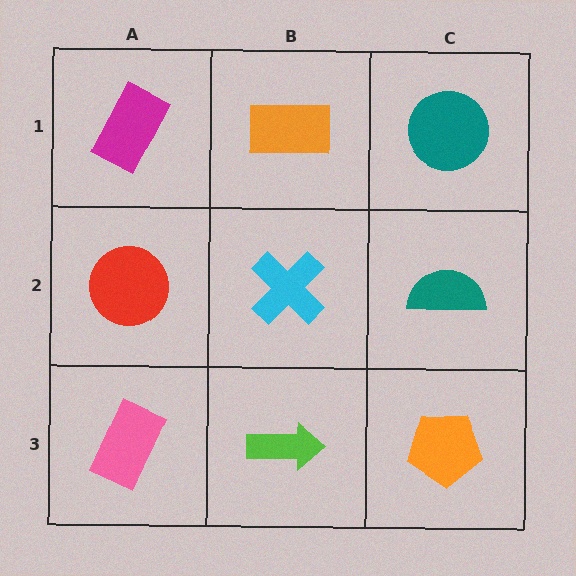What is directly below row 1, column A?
A red circle.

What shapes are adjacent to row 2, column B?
An orange rectangle (row 1, column B), a lime arrow (row 3, column B), a red circle (row 2, column A), a teal semicircle (row 2, column C).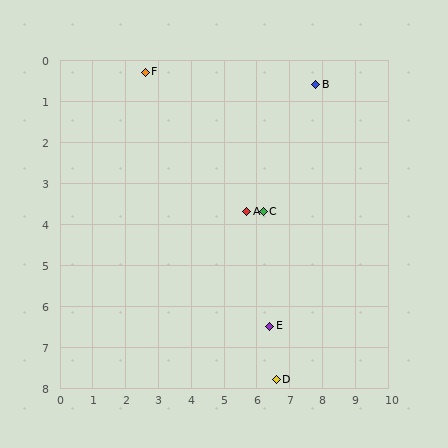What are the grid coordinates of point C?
Point C is at approximately (6.2, 3.7).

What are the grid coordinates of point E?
Point E is at approximately (6.4, 6.5).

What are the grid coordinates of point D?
Point D is at approximately (6.6, 7.8).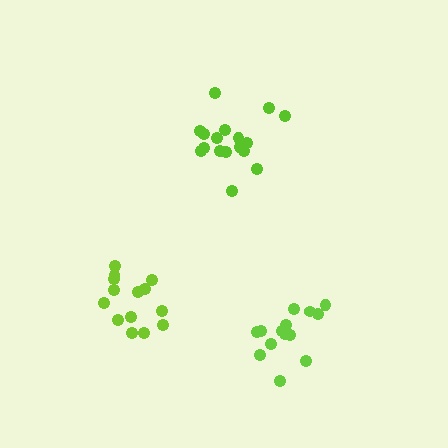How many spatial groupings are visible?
There are 3 spatial groupings.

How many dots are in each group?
Group 1: 17 dots, Group 2: 14 dots, Group 3: 14 dots (45 total).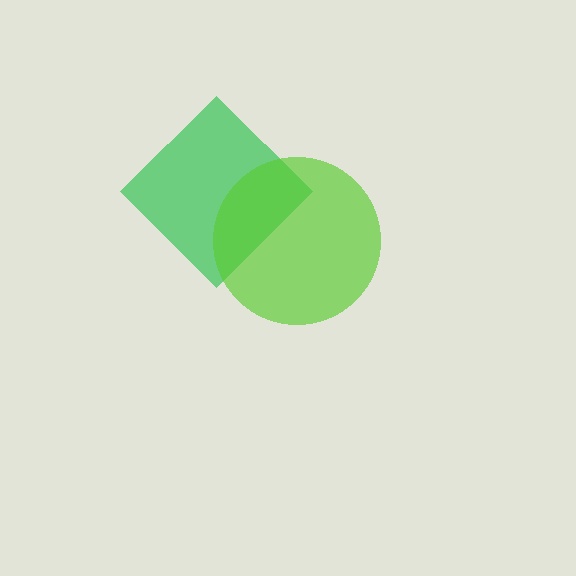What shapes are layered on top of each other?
The layered shapes are: a green diamond, a lime circle.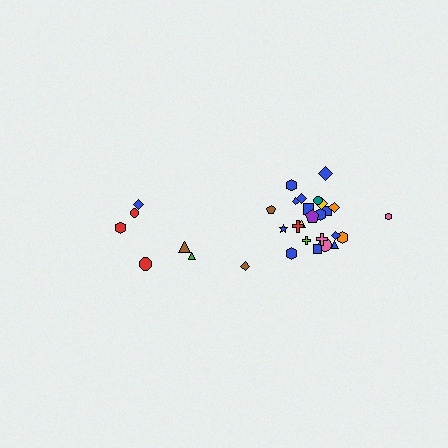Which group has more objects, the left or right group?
The right group.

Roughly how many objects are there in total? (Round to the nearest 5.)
Roughly 30 objects in total.